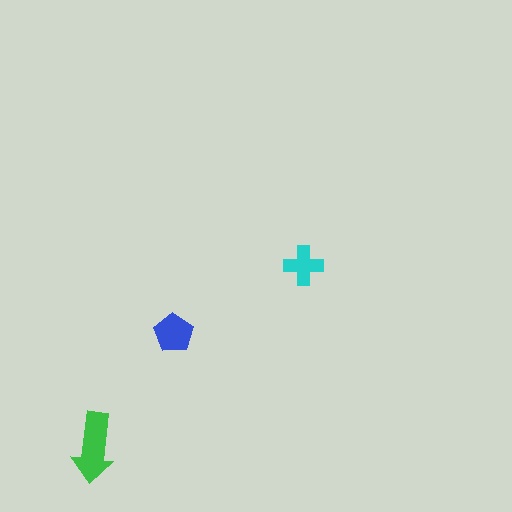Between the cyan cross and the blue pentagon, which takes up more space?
The blue pentagon.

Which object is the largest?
The green arrow.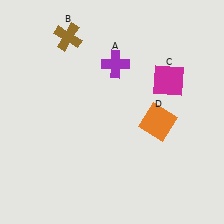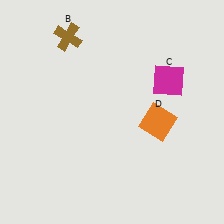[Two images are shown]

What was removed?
The purple cross (A) was removed in Image 2.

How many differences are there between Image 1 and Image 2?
There is 1 difference between the two images.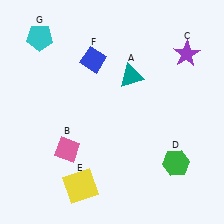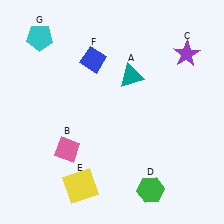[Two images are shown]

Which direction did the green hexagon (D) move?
The green hexagon (D) moved down.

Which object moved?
The green hexagon (D) moved down.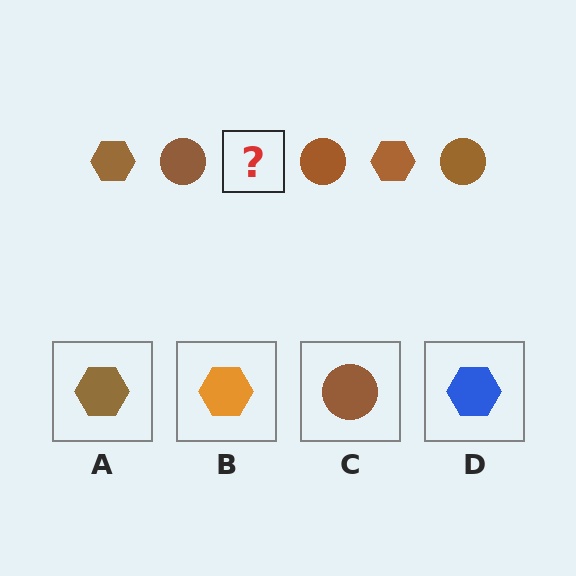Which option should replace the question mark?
Option A.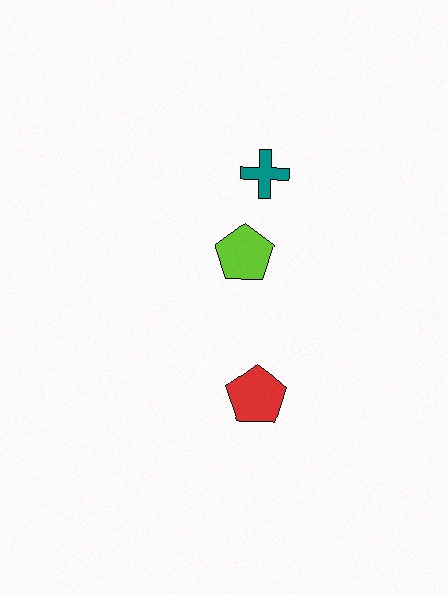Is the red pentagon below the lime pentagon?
Yes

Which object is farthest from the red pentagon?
The teal cross is farthest from the red pentagon.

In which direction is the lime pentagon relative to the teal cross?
The lime pentagon is below the teal cross.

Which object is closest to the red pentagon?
The lime pentagon is closest to the red pentagon.